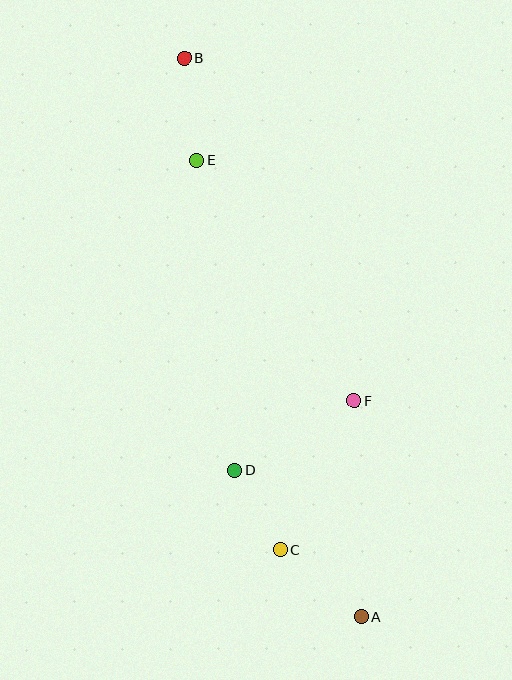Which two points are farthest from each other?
Points A and B are farthest from each other.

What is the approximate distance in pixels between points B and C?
The distance between B and C is approximately 501 pixels.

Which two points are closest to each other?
Points C and D are closest to each other.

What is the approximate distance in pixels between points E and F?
The distance between E and F is approximately 287 pixels.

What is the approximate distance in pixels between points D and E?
The distance between D and E is approximately 312 pixels.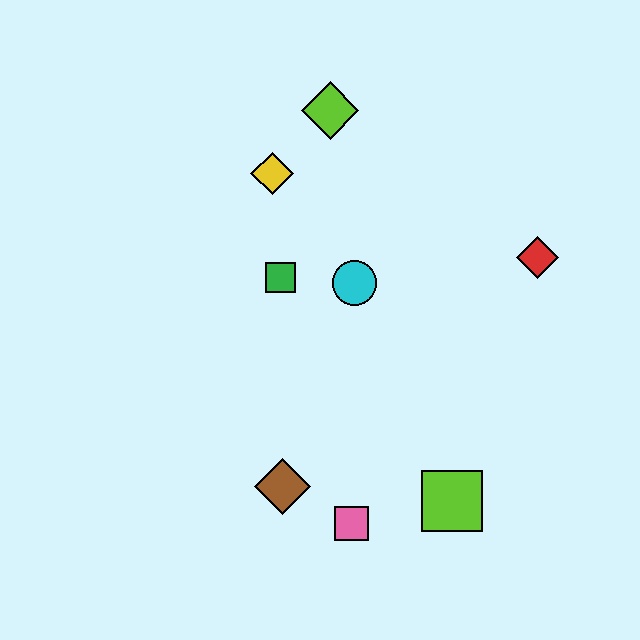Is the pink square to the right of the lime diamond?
Yes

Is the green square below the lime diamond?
Yes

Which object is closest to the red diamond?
The cyan circle is closest to the red diamond.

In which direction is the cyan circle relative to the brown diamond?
The cyan circle is above the brown diamond.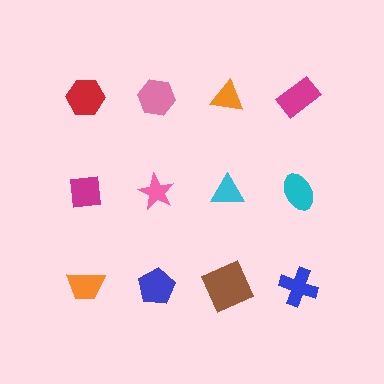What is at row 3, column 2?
A blue pentagon.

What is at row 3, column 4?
A blue cross.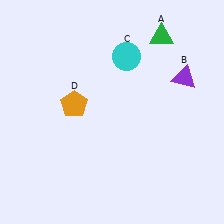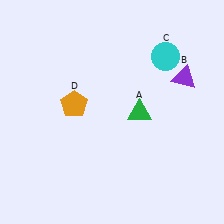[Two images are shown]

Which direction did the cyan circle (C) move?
The cyan circle (C) moved right.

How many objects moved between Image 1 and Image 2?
2 objects moved between the two images.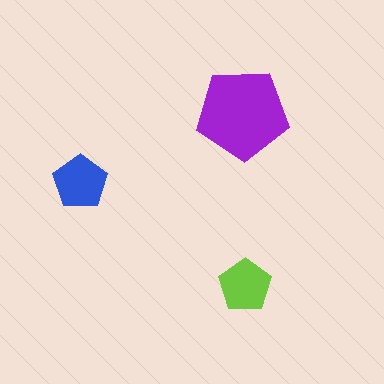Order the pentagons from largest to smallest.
the purple one, the blue one, the lime one.